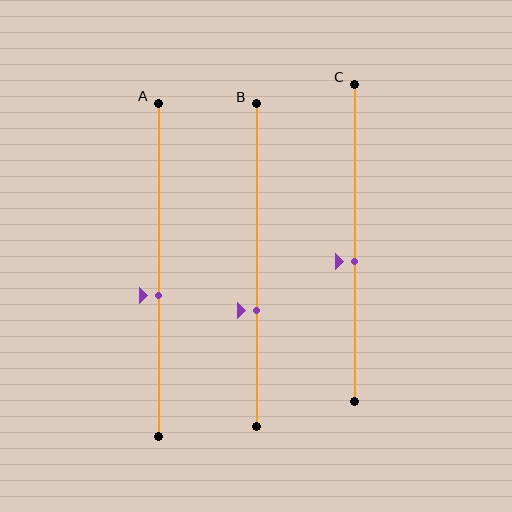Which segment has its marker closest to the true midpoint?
Segment C has its marker closest to the true midpoint.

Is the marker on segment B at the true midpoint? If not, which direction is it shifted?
No, the marker on segment B is shifted downward by about 14% of the segment length.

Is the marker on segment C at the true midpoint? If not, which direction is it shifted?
No, the marker on segment C is shifted downward by about 6% of the segment length.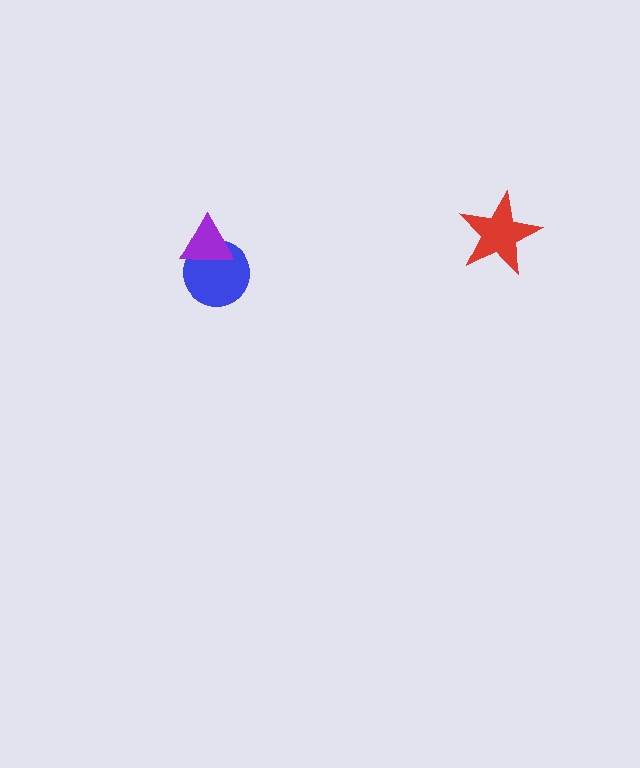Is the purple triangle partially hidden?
No, no other shape covers it.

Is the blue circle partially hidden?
Yes, it is partially covered by another shape.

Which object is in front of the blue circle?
The purple triangle is in front of the blue circle.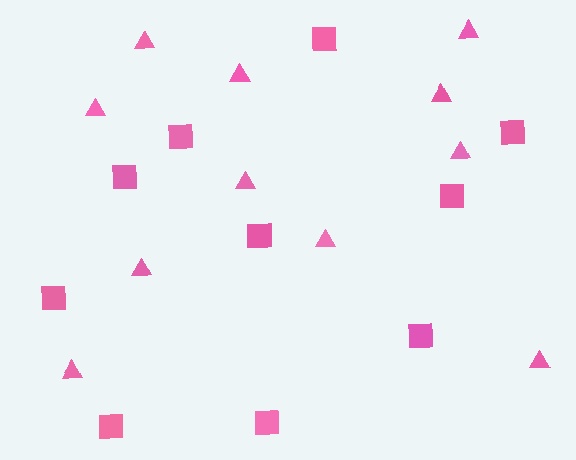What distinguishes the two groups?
There are 2 groups: one group of squares (10) and one group of triangles (11).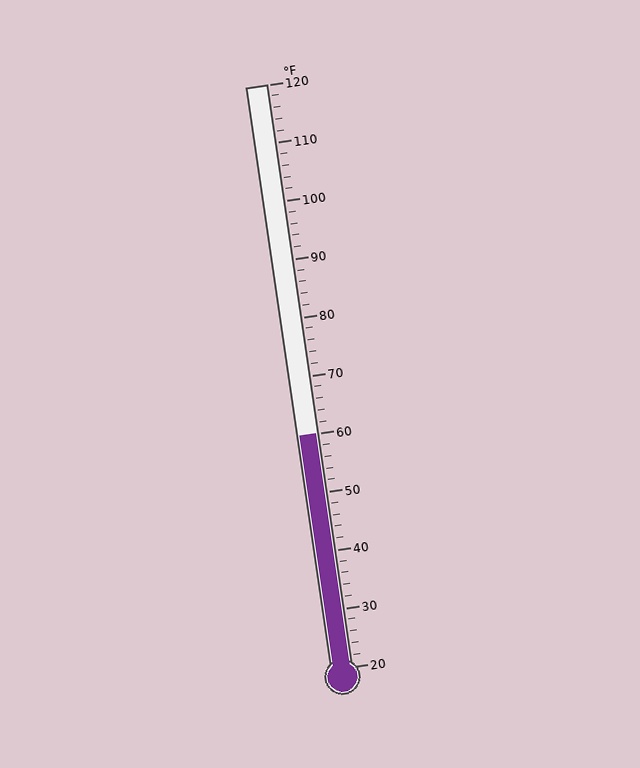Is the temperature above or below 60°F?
The temperature is at 60°F.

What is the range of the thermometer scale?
The thermometer scale ranges from 20°F to 120°F.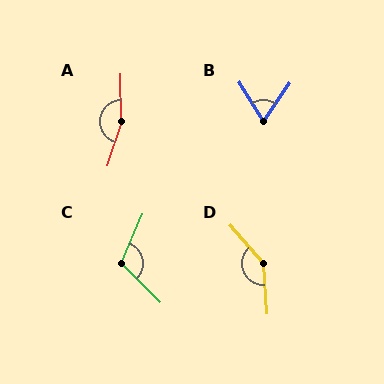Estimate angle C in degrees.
Approximately 112 degrees.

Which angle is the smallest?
B, at approximately 67 degrees.